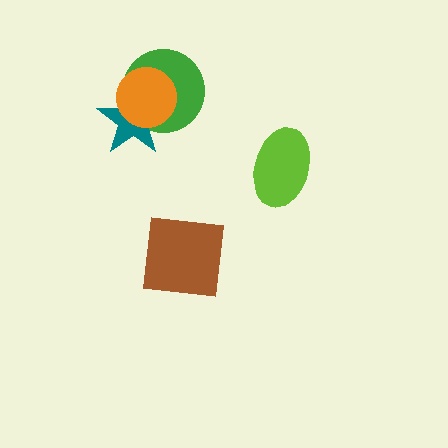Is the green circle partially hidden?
Yes, it is partially covered by another shape.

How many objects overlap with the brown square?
0 objects overlap with the brown square.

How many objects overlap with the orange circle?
2 objects overlap with the orange circle.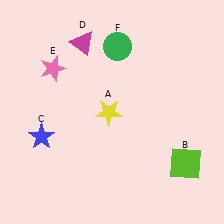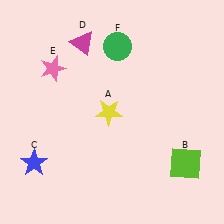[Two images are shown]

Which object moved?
The blue star (C) moved down.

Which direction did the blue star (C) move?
The blue star (C) moved down.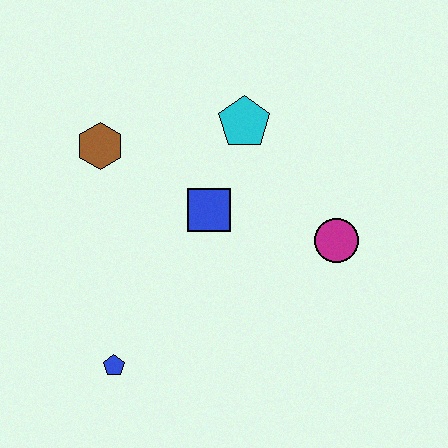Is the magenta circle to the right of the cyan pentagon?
Yes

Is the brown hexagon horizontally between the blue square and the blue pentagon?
No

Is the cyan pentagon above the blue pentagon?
Yes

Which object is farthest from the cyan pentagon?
The blue pentagon is farthest from the cyan pentagon.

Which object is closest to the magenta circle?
The blue square is closest to the magenta circle.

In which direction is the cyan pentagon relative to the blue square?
The cyan pentagon is above the blue square.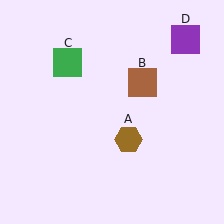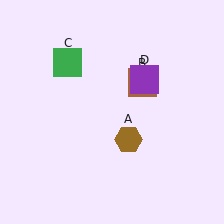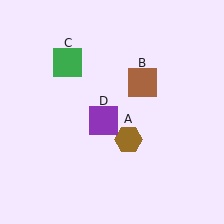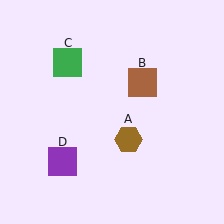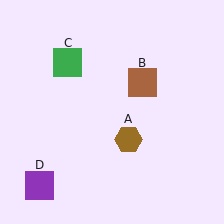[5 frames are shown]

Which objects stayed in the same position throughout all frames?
Brown hexagon (object A) and brown square (object B) and green square (object C) remained stationary.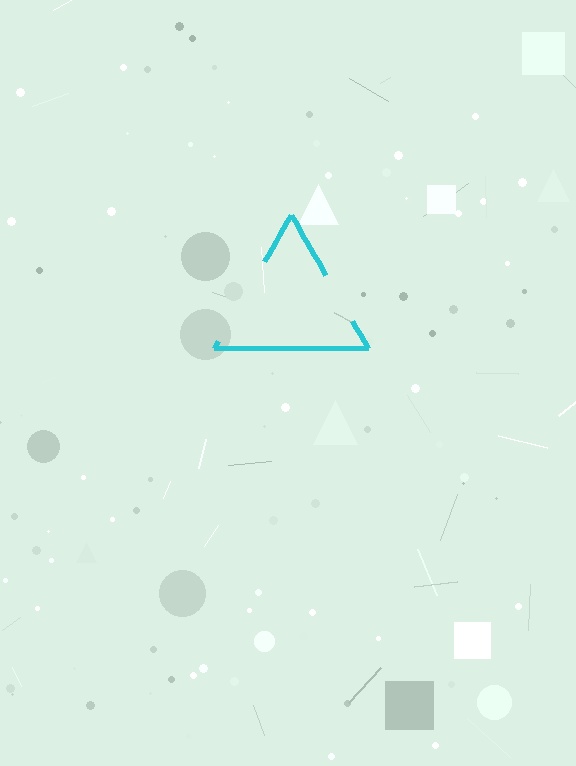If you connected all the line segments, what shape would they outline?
They would outline a triangle.